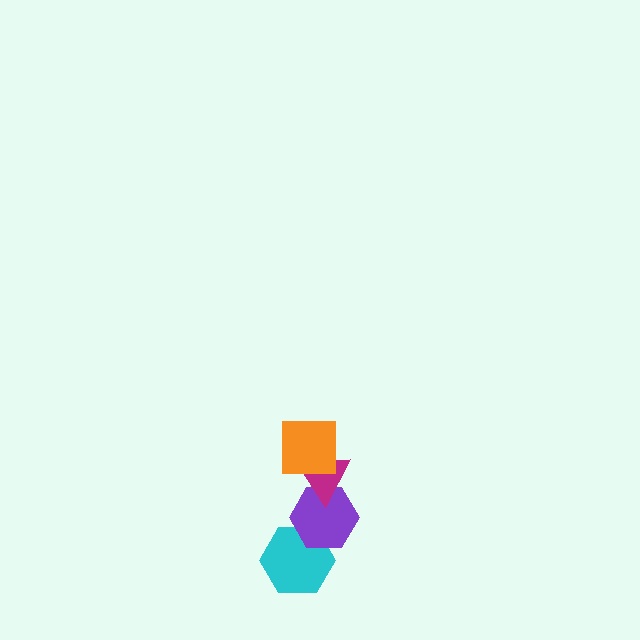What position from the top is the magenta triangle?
The magenta triangle is 2nd from the top.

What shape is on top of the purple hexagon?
The magenta triangle is on top of the purple hexagon.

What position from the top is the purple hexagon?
The purple hexagon is 3rd from the top.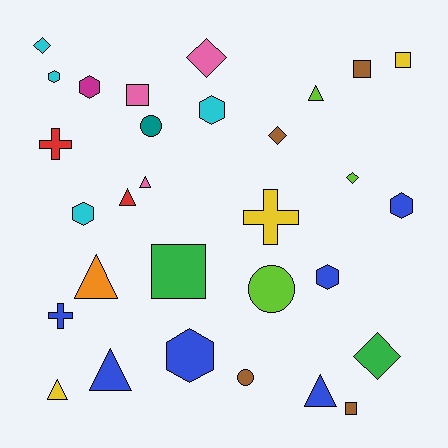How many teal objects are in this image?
There is 1 teal object.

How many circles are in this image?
There are 3 circles.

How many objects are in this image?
There are 30 objects.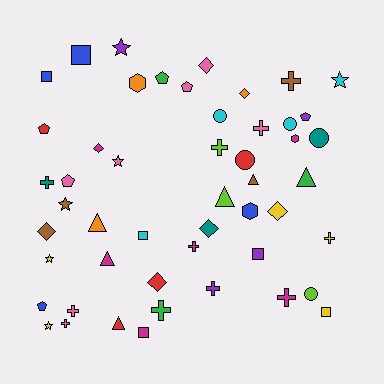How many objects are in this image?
There are 50 objects.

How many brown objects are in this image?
There are 4 brown objects.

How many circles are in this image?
There are 5 circles.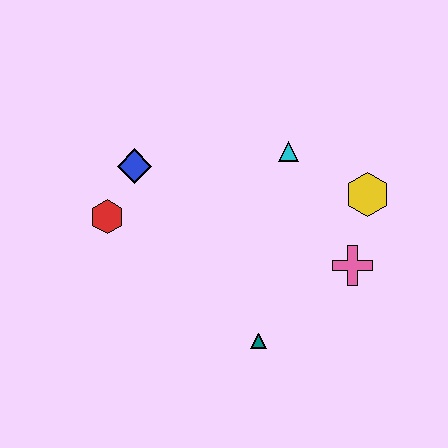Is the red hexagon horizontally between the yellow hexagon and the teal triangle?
No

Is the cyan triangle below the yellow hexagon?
No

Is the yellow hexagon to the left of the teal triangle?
No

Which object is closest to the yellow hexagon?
The pink cross is closest to the yellow hexagon.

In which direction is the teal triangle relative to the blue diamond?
The teal triangle is below the blue diamond.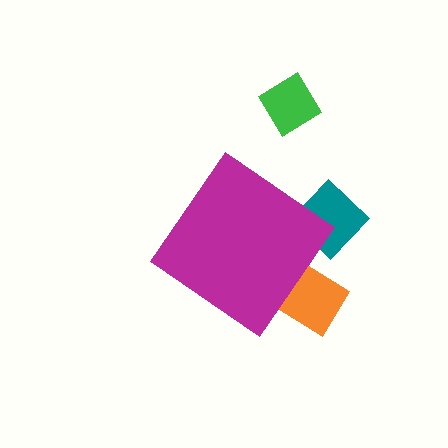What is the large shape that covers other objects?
A magenta diamond.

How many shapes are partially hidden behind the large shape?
2 shapes are partially hidden.